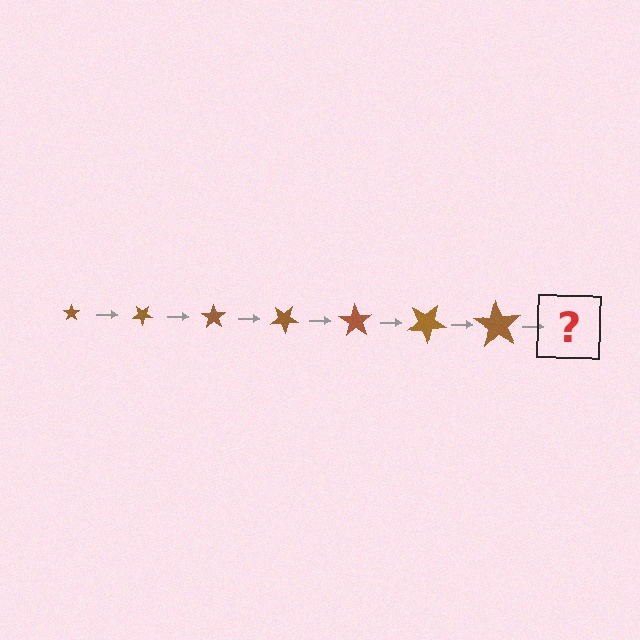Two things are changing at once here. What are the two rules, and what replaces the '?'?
The two rules are that the star grows larger each step and it rotates 35 degrees each step. The '?' should be a star, larger than the previous one and rotated 245 degrees from the start.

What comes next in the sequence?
The next element should be a star, larger than the previous one and rotated 245 degrees from the start.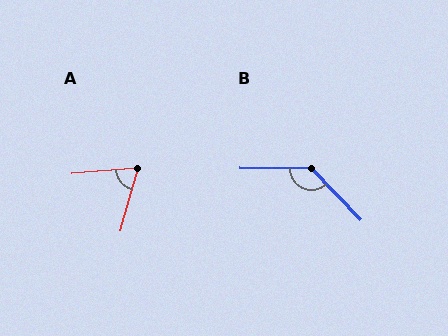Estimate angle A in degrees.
Approximately 69 degrees.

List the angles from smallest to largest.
A (69°), B (135°).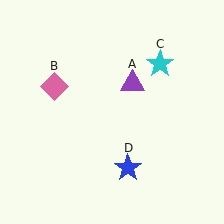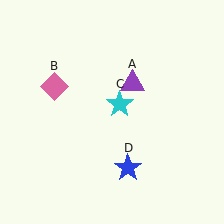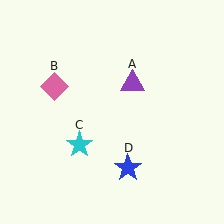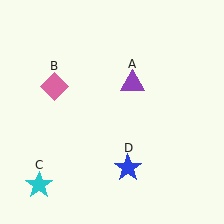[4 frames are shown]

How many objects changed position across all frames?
1 object changed position: cyan star (object C).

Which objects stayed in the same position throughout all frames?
Purple triangle (object A) and pink diamond (object B) and blue star (object D) remained stationary.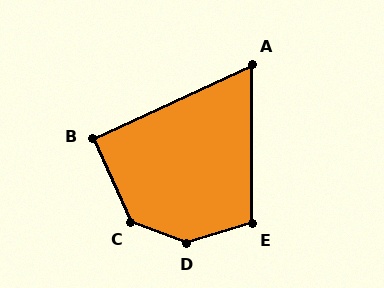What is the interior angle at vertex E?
Approximately 107 degrees (obtuse).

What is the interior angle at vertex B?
Approximately 90 degrees (approximately right).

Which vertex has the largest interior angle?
D, at approximately 142 degrees.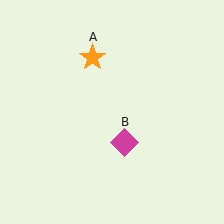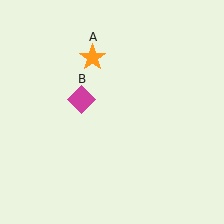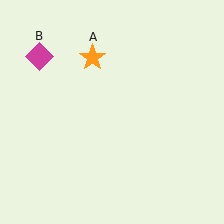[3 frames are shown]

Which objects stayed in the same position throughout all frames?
Orange star (object A) remained stationary.